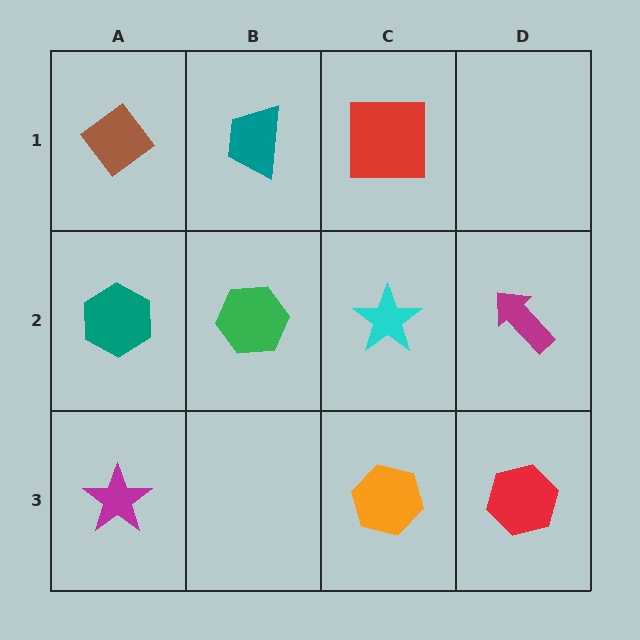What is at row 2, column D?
A magenta arrow.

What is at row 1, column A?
A brown diamond.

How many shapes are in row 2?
4 shapes.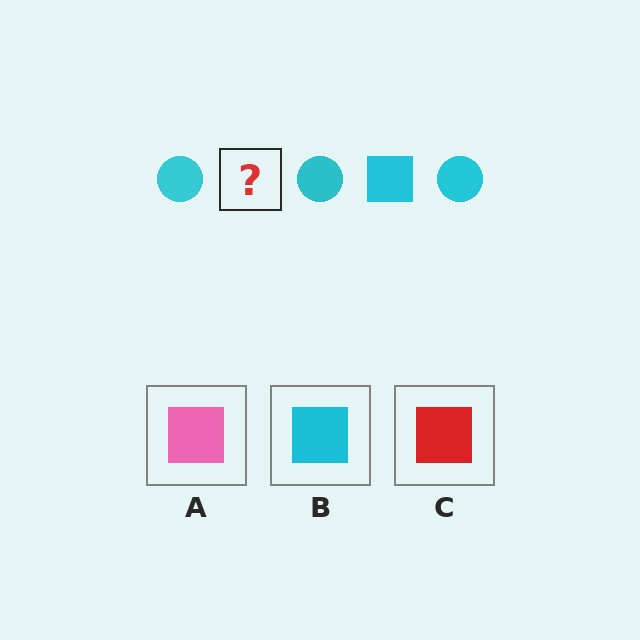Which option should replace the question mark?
Option B.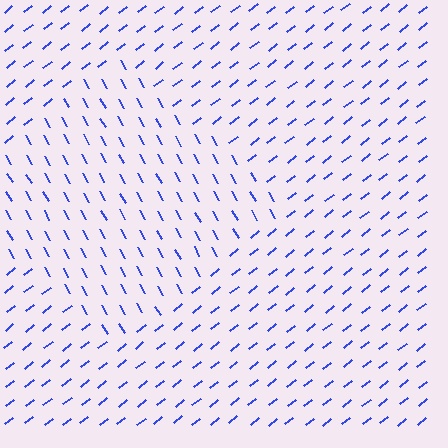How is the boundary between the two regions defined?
The boundary is defined purely by a change in line orientation (approximately 82 degrees difference). All lines are the same color and thickness.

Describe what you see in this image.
The image is filled with small blue line segments. A diamond region in the image has lines oriented differently from the surrounding lines, creating a visible texture boundary.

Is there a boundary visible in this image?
Yes, there is a texture boundary formed by a change in line orientation.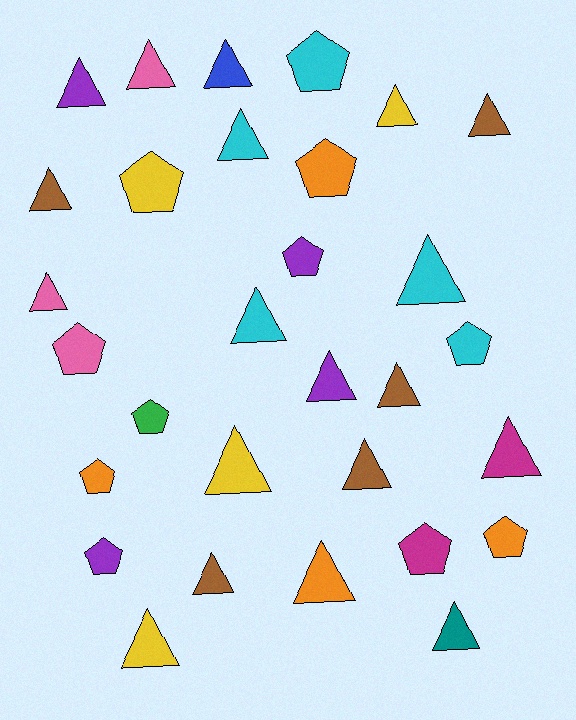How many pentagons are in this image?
There are 11 pentagons.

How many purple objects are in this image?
There are 4 purple objects.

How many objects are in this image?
There are 30 objects.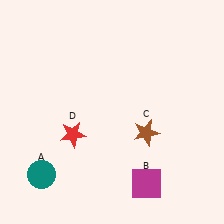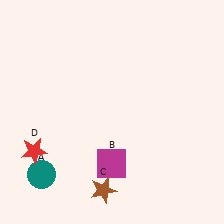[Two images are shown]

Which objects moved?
The objects that moved are: the magenta square (B), the brown star (C), the red star (D).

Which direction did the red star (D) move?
The red star (D) moved left.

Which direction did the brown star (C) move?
The brown star (C) moved down.